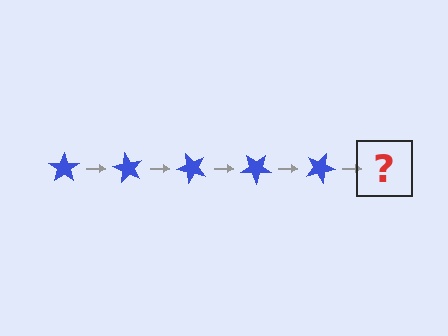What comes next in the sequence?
The next element should be a blue star rotated 300 degrees.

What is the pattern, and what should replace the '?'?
The pattern is that the star rotates 60 degrees each step. The '?' should be a blue star rotated 300 degrees.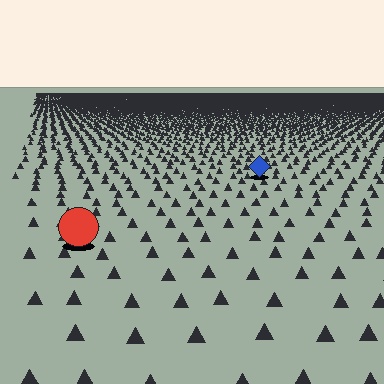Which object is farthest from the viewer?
The blue diamond is farthest from the viewer. It appears smaller and the ground texture around it is denser.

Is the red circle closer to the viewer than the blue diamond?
Yes. The red circle is closer — you can tell from the texture gradient: the ground texture is coarser near it.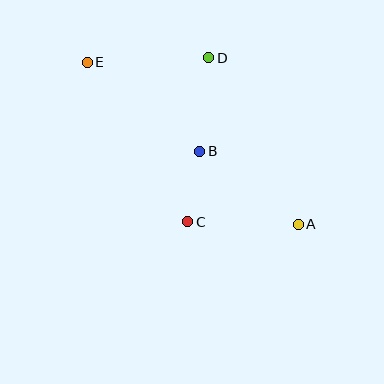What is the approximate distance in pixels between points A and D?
The distance between A and D is approximately 189 pixels.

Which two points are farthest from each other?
Points A and E are farthest from each other.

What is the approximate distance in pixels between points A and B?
The distance between A and B is approximately 123 pixels.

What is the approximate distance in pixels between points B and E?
The distance between B and E is approximately 143 pixels.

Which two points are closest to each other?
Points B and C are closest to each other.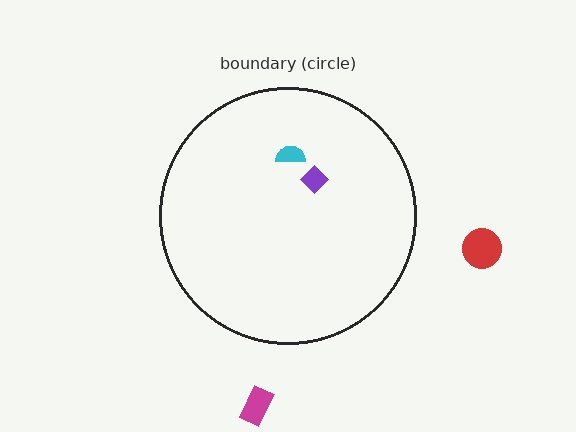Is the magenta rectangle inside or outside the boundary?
Outside.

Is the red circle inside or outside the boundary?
Outside.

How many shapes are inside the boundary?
2 inside, 2 outside.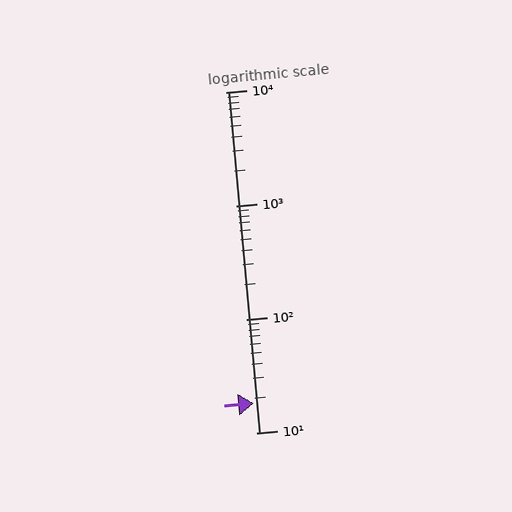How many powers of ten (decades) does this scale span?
The scale spans 3 decades, from 10 to 10000.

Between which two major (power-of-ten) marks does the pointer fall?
The pointer is between 10 and 100.